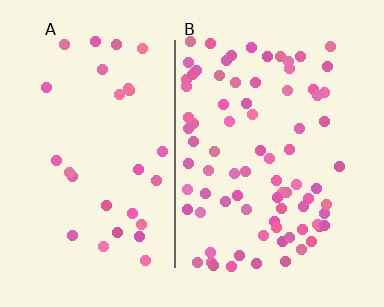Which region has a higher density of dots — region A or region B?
B (the right).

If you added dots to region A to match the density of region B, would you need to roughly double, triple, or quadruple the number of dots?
Approximately triple.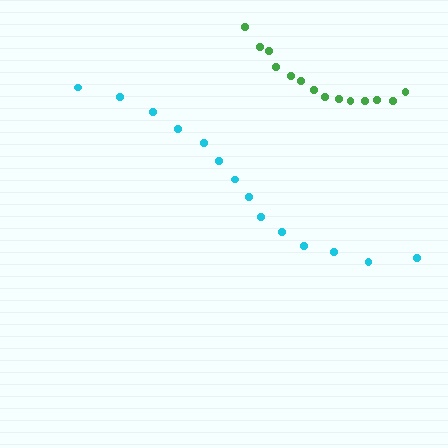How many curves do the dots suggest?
There are 2 distinct paths.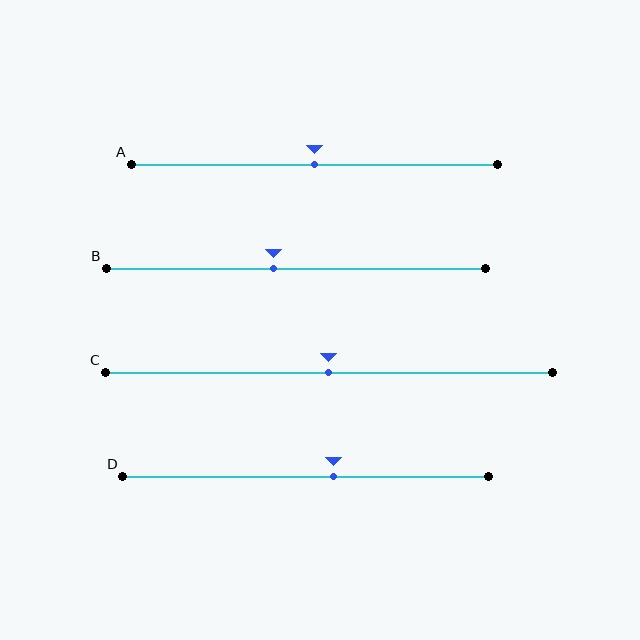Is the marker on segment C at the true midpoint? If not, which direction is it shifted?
Yes, the marker on segment C is at the true midpoint.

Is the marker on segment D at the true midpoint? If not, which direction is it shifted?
No, the marker on segment D is shifted to the right by about 8% of the segment length.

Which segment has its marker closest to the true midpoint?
Segment A has its marker closest to the true midpoint.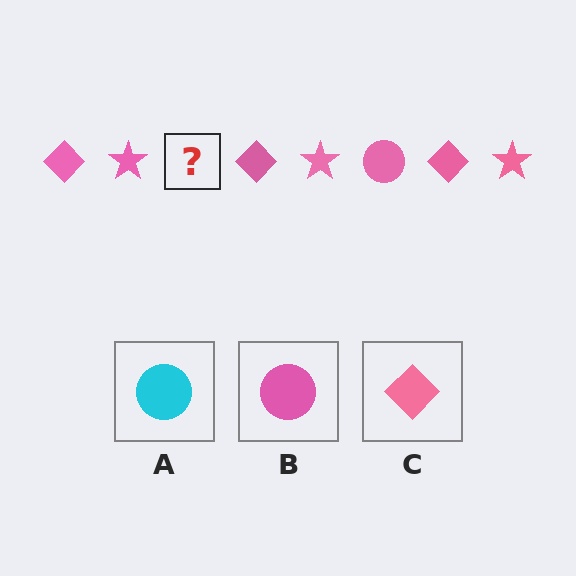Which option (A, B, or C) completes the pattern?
B.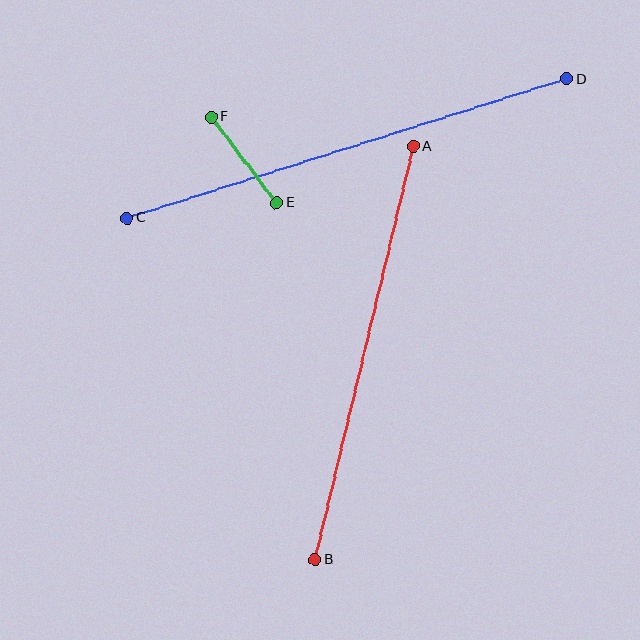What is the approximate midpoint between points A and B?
The midpoint is at approximately (364, 353) pixels.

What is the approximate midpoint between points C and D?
The midpoint is at approximately (347, 148) pixels.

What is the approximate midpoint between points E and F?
The midpoint is at approximately (244, 160) pixels.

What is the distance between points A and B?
The distance is approximately 425 pixels.